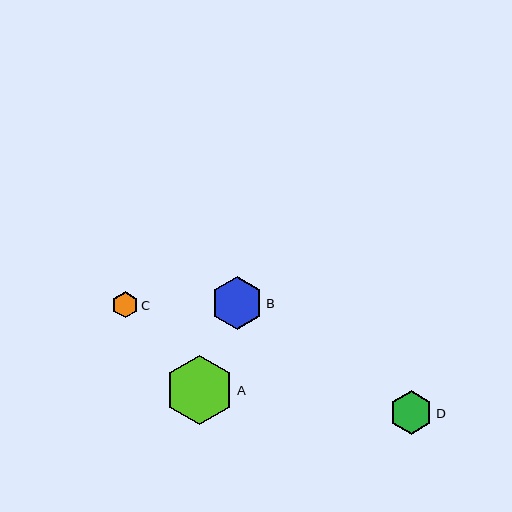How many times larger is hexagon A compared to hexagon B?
Hexagon A is approximately 1.3 times the size of hexagon B.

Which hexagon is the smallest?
Hexagon C is the smallest with a size of approximately 26 pixels.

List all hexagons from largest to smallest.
From largest to smallest: A, B, D, C.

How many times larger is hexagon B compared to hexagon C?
Hexagon B is approximately 2.0 times the size of hexagon C.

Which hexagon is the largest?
Hexagon A is the largest with a size of approximately 69 pixels.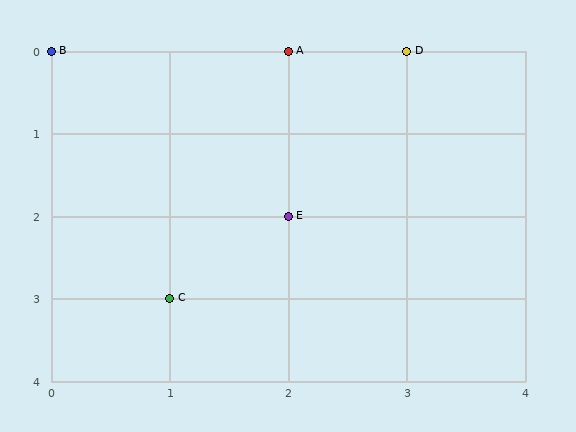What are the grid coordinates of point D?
Point D is at grid coordinates (3, 0).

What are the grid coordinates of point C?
Point C is at grid coordinates (1, 3).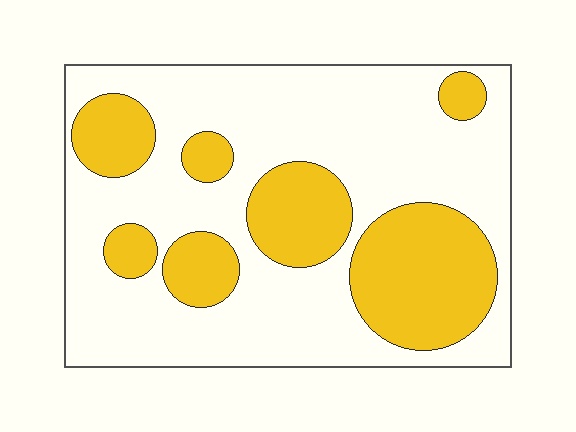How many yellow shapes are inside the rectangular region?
7.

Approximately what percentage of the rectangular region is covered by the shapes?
Approximately 30%.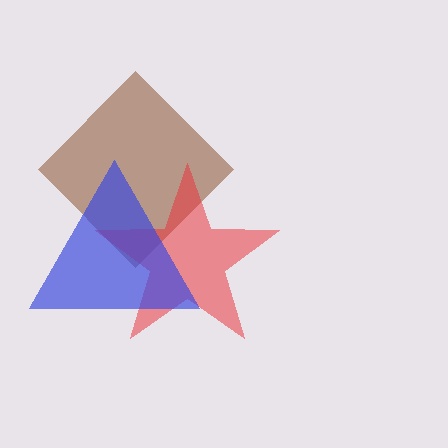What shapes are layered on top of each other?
The layered shapes are: a brown diamond, a red star, a blue triangle.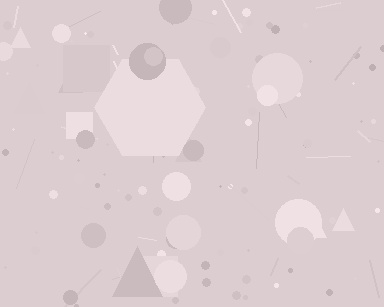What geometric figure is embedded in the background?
A hexagon is embedded in the background.